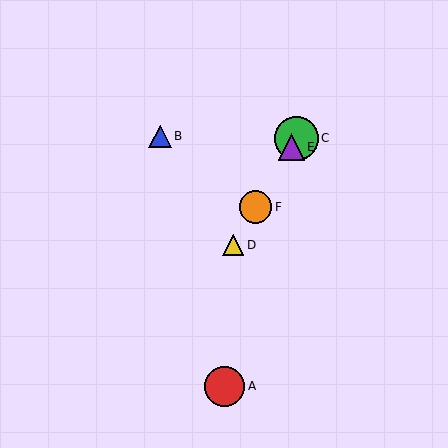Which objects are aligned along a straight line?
Objects C, D, E, F are aligned along a straight line.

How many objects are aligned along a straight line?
4 objects (C, D, E, F) are aligned along a straight line.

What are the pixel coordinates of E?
Object E is at (291, 147).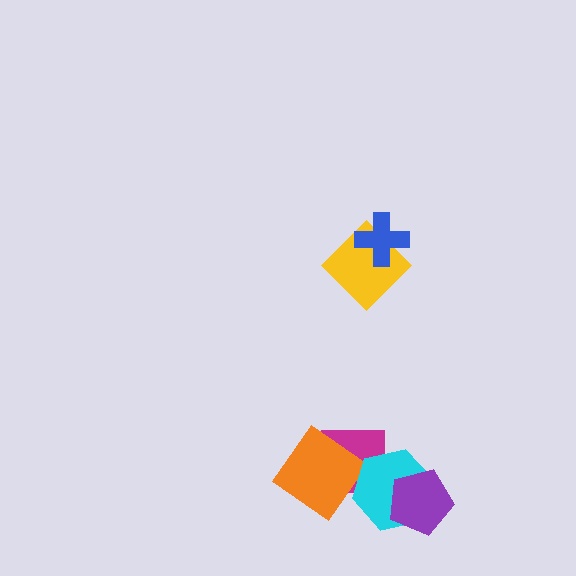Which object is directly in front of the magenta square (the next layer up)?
The orange diamond is directly in front of the magenta square.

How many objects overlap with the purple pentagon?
1 object overlaps with the purple pentagon.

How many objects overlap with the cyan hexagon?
2 objects overlap with the cyan hexagon.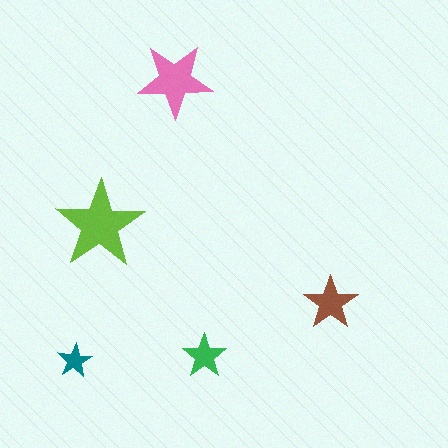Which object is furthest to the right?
The brown star is rightmost.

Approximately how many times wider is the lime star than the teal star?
About 2.5 times wider.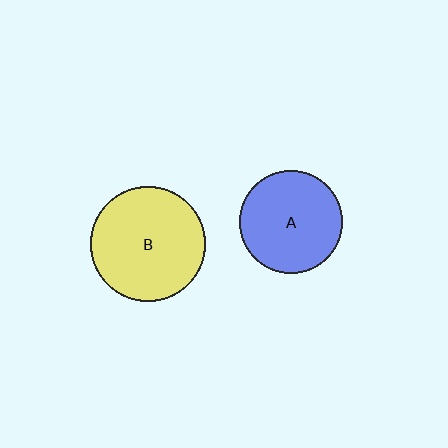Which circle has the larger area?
Circle B (yellow).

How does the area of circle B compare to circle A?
Approximately 1.2 times.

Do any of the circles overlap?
No, none of the circles overlap.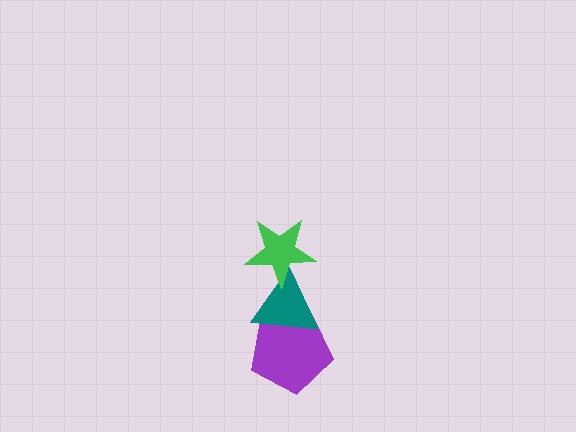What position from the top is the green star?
The green star is 1st from the top.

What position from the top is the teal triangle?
The teal triangle is 2nd from the top.